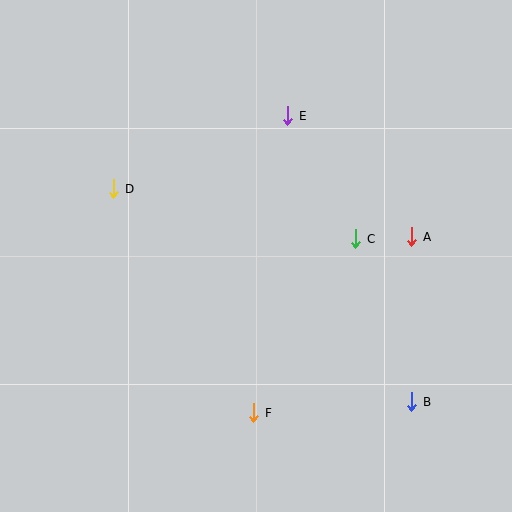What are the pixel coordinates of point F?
Point F is at (254, 413).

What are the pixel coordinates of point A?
Point A is at (412, 237).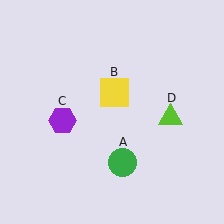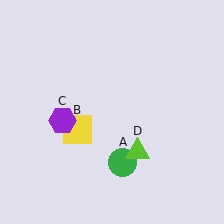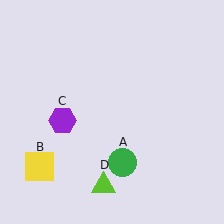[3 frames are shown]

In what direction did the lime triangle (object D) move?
The lime triangle (object D) moved down and to the left.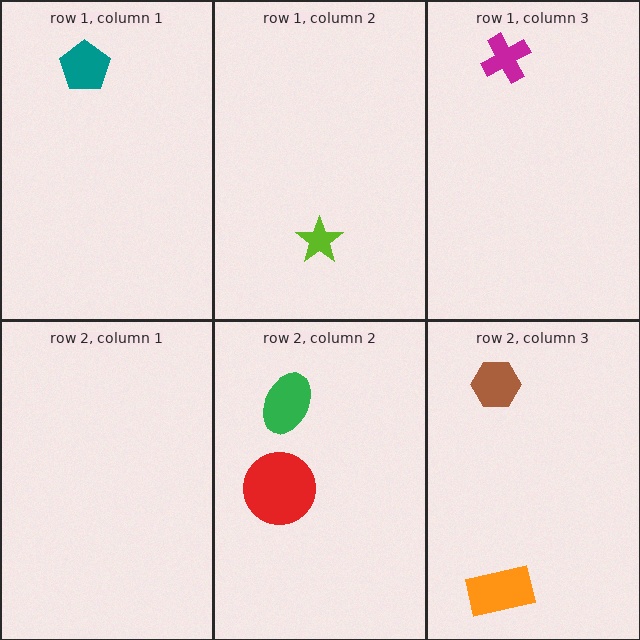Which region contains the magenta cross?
The row 1, column 3 region.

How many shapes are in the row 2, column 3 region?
2.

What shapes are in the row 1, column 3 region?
The magenta cross.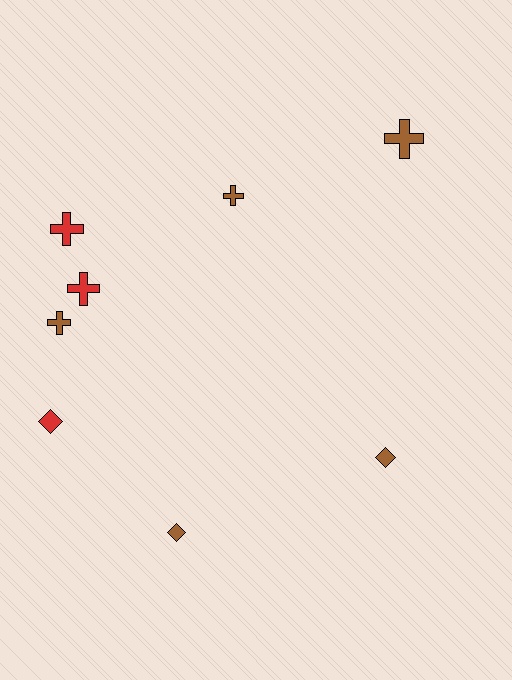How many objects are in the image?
There are 8 objects.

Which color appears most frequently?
Brown, with 5 objects.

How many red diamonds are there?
There is 1 red diamond.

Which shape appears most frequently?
Cross, with 5 objects.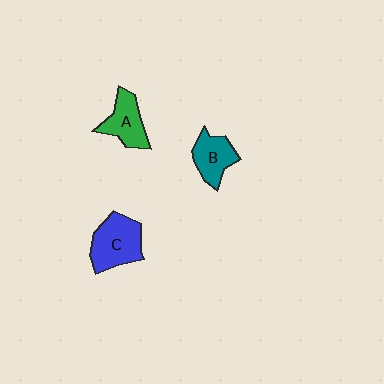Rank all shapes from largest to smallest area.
From largest to smallest: C (blue), A (green), B (teal).